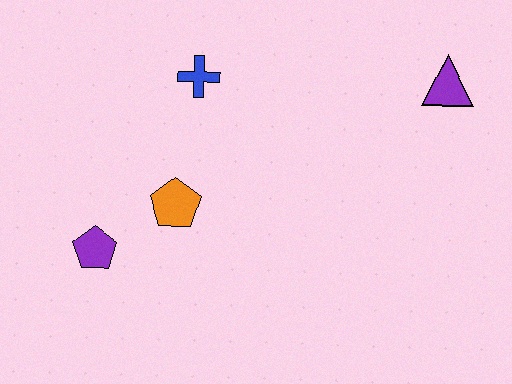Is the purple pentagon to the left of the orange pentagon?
Yes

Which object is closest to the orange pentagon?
The purple pentagon is closest to the orange pentagon.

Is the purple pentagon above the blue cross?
No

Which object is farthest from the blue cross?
The purple triangle is farthest from the blue cross.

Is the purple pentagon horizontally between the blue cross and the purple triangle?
No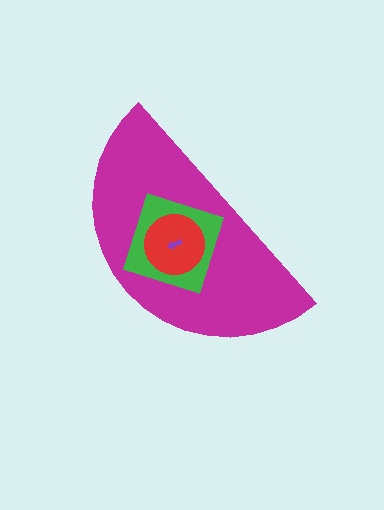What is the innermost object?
The purple arrow.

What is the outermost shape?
The magenta semicircle.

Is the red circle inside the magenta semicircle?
Yes.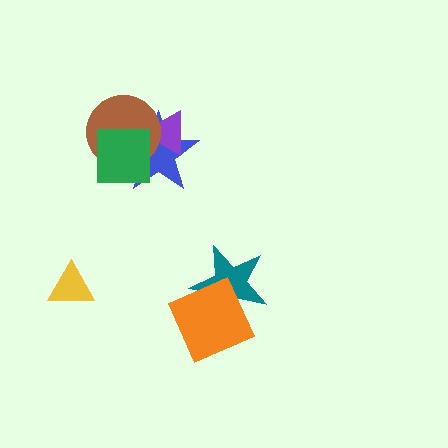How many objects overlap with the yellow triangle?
0 objects overlap with the yellow triangle.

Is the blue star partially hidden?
Yes, it is partially covered by another shape.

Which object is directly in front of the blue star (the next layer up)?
The purple triangle is directly in front of the blue star.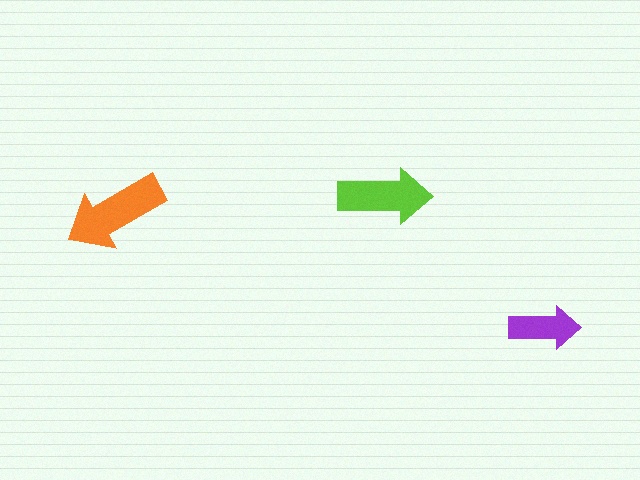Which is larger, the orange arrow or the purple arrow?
The orange one.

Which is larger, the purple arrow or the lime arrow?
The lime one.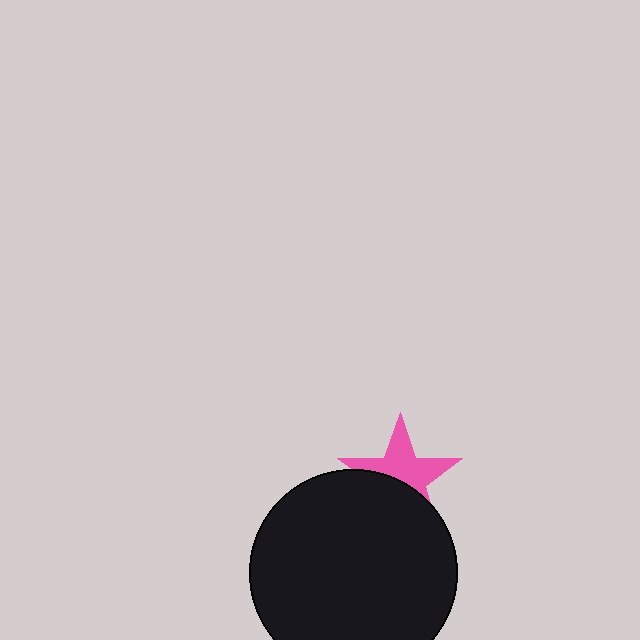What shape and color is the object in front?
The object in front is a black circle.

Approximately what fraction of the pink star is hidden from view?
Roughly 44% of the pink star is hidden behind the black circle.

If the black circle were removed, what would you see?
You would see the complete pink star.